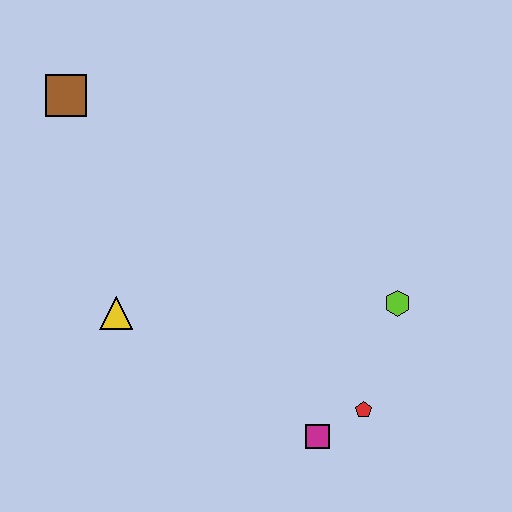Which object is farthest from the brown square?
The red pentagon is farthest from the brown square.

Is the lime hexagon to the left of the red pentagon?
No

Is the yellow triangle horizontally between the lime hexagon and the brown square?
Yes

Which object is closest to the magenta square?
The red pentagon is closest to the magenta square.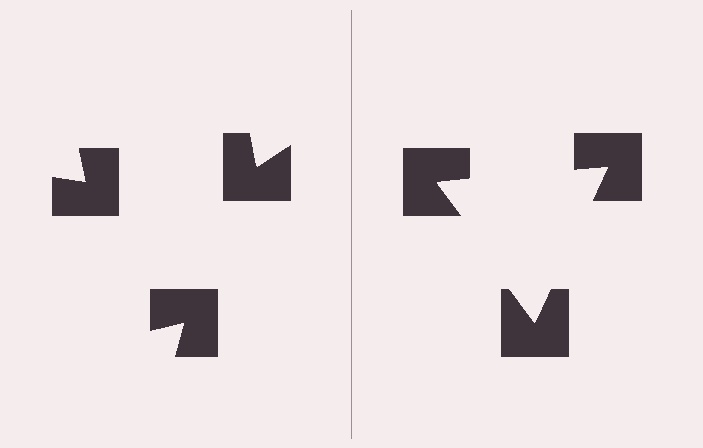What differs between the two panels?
The notched squares are positioned identically on both sides; only the wedge orientations differ. On the right they align to a triangle; on the left they are misaligned.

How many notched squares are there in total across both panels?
6 — 3 on each side.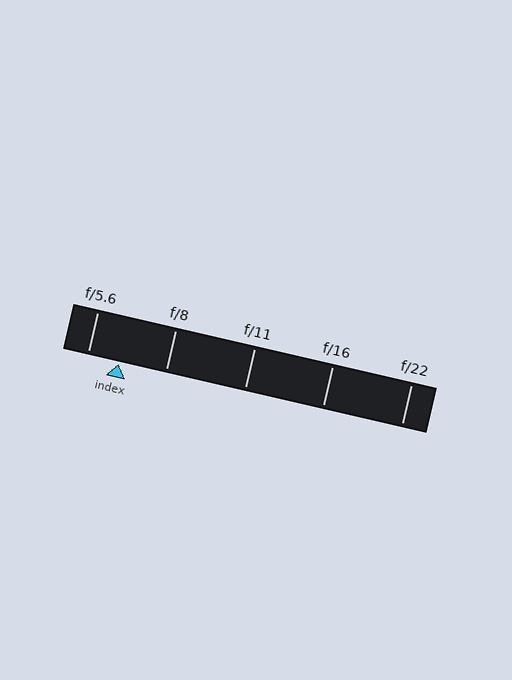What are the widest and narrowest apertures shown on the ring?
The widest aperture shown is f/5.6 and the narrowest is f/22.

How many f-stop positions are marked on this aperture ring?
There are 5 f-stop positions marked.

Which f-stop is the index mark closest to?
The index mark is closest to f/5.6.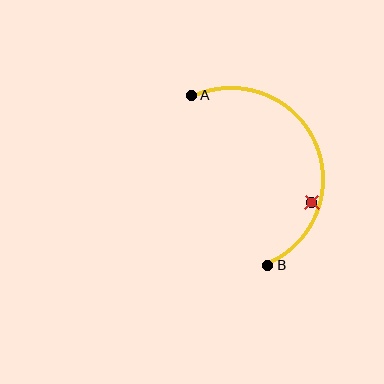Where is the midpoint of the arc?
The arc midpoint is the point on the curve farthest from the straight line joining A and B. It sits to the right of that line.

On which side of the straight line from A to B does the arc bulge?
The arc bulges to the right of the straight line connecting A and B.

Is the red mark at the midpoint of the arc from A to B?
No — the red mark does not lie on the arc at all. It sits slightly inside the curve.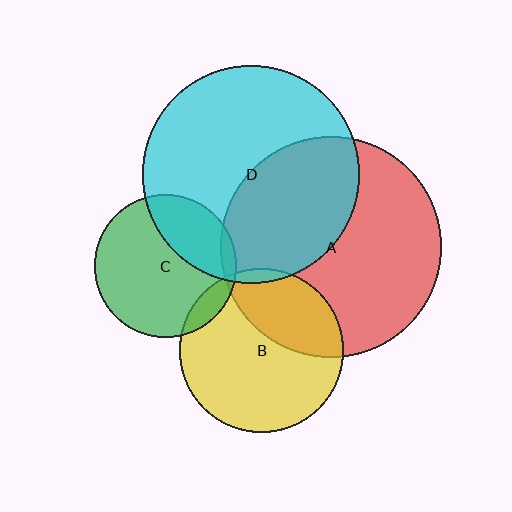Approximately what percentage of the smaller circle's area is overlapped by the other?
Approximately 40%.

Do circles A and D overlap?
Yes.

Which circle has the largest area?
Circle A (red).